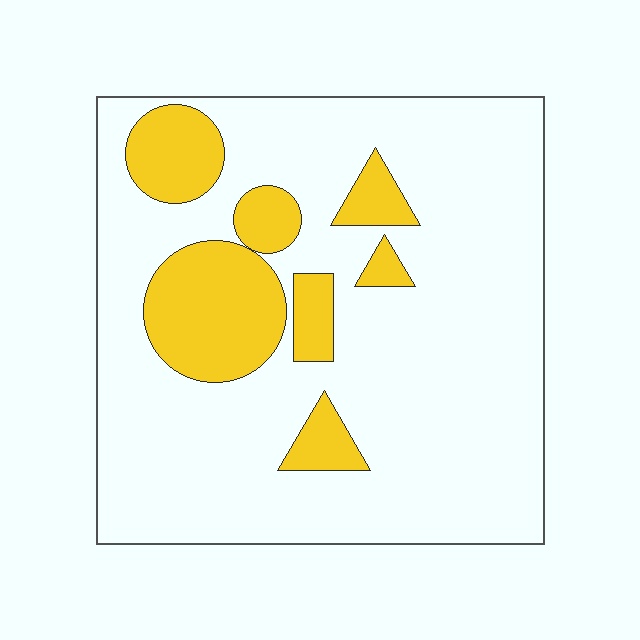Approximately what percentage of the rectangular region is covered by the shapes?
Approximately 20%.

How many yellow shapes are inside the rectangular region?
7.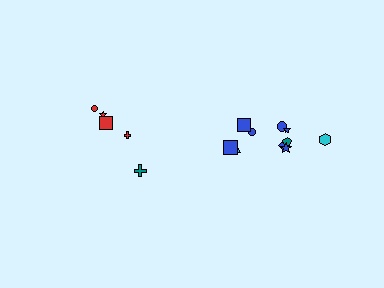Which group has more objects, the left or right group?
The right group.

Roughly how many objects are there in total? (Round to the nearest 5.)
Roughly 15 objects in total.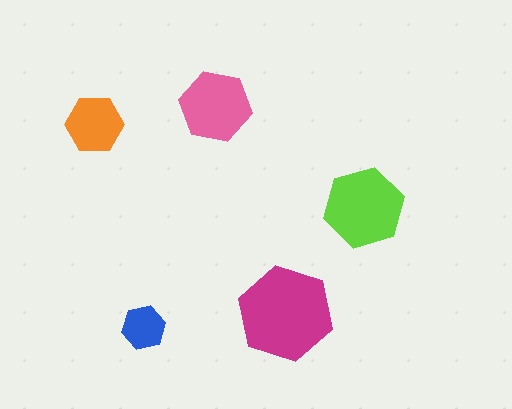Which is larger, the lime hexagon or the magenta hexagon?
The magenta one.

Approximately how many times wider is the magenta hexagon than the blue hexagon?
About 2 times wider.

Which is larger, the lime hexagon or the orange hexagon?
The lime one.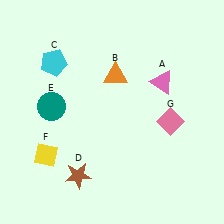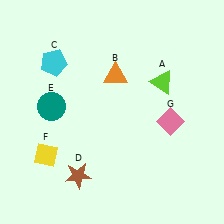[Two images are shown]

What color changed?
The triangle (A) changed from pink in Image 1 to lime in Image 2.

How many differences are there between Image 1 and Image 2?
There is 1 difference between the two images.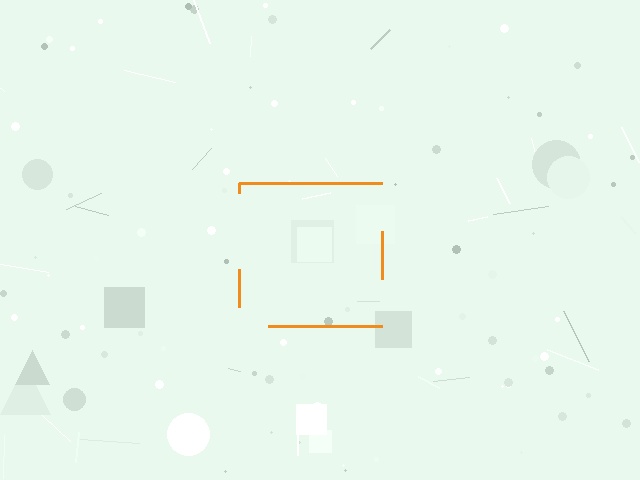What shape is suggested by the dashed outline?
The dashed outline suggests a square.